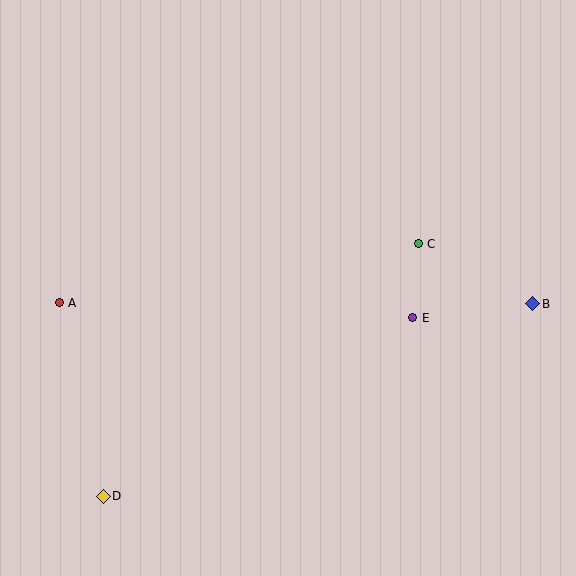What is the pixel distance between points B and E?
The distance between B and E is 121 pixels.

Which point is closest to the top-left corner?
Point A is closest to the top-left corner.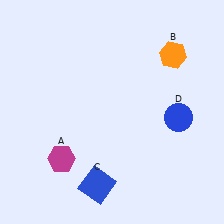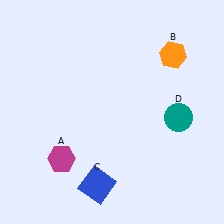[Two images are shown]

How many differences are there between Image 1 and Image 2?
There is 1 difference between the two images.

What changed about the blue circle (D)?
In Image 1, D is blue. In Image 2, it changed to teal.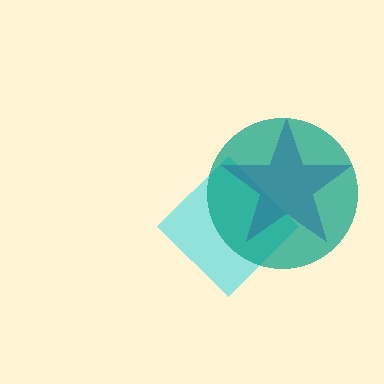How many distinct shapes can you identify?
There are 3 distinct shapes: a cyan diamond, a purple star, a teal circle.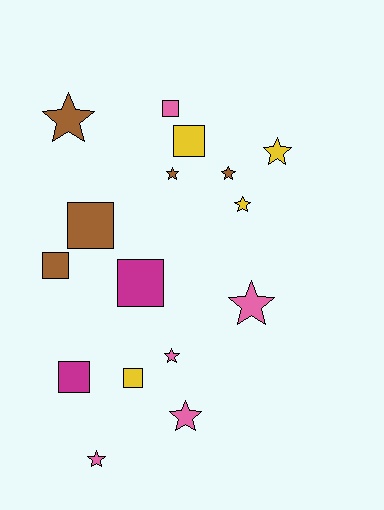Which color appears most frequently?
Brown, with 5 objects.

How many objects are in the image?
There are 16 objects.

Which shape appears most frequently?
Star, with 9 objects.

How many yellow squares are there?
There are 2 yellow squares.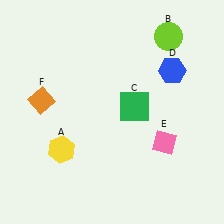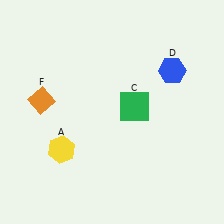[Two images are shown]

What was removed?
The pink diamond (E), the lime circle (B) were removed in Image 2.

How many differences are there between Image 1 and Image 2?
There are 2 differences between the two images.